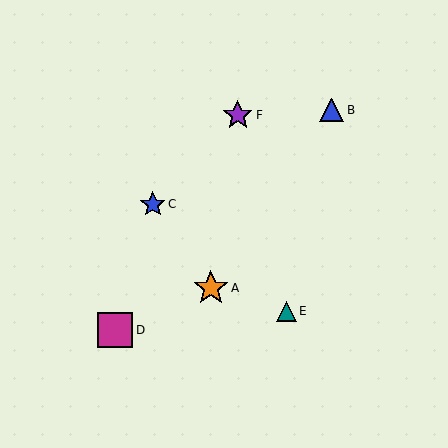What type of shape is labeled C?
Shape C is a blue star.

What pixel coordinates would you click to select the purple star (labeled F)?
Click at (238, 115) to select the purple star F.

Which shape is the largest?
The magenta square (labeled D) is the largest.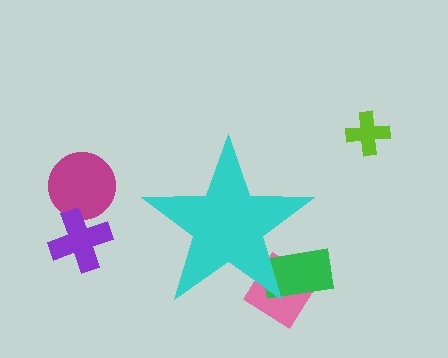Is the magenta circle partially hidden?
No, the magenta circle is fully visible.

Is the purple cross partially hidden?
No, the purple cross is fully visible.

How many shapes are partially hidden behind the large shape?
2 shapes are partially hidden.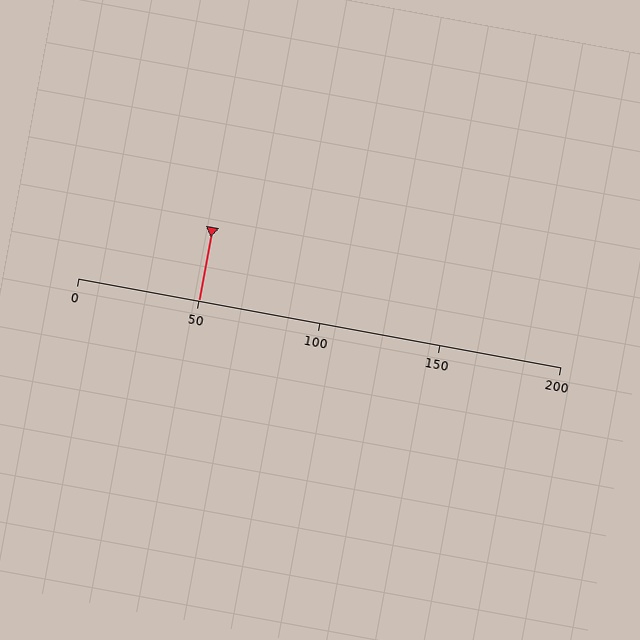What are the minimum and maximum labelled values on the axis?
The axis runs from 0 to 200.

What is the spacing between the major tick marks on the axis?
The major ticks are spaced 50 apart.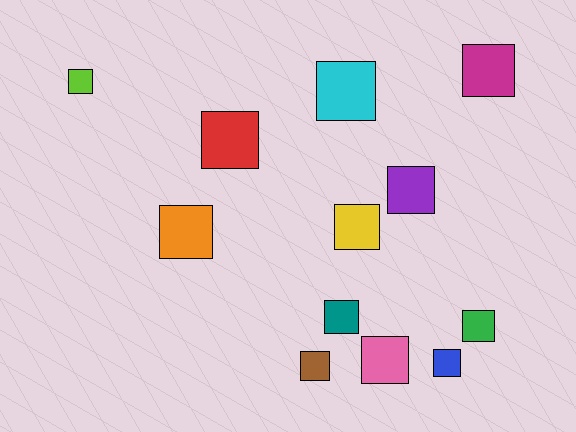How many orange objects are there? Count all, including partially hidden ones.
There is 1 orange object.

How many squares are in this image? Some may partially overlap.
There are 12 squares.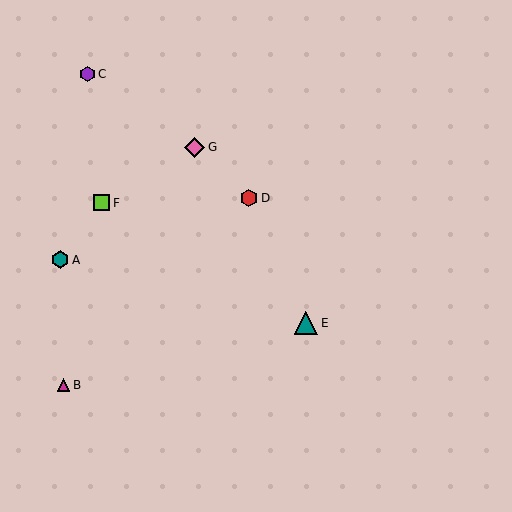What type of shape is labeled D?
Shape D is a red hexagon.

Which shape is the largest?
The teal triangle (labeled E) is the largest.